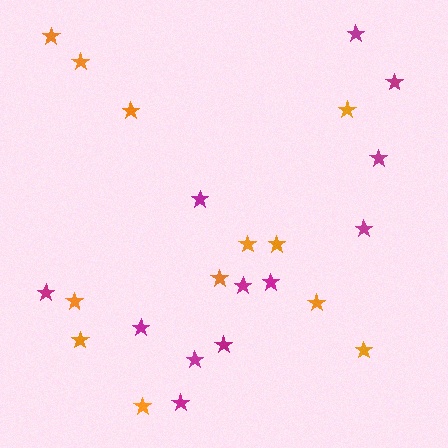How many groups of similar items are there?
There are 2 groups: one group of magenta stars (12) and one group of orange stars (12).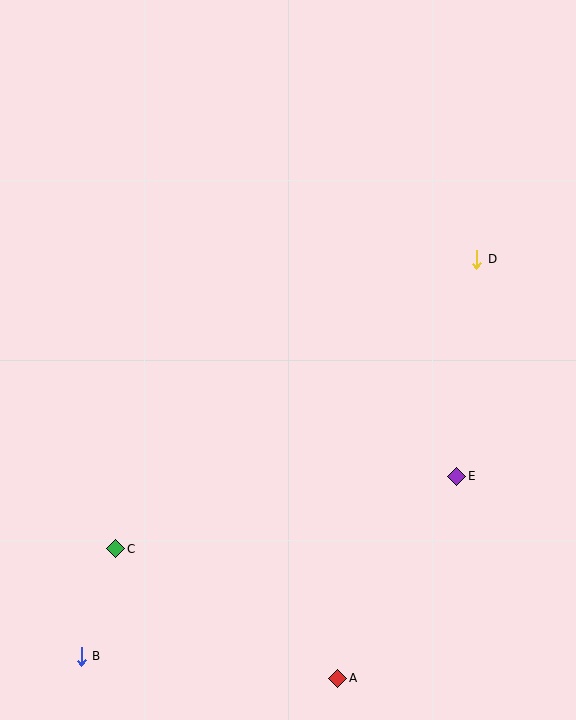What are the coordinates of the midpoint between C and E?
The midpoint between C and E is at (286, 513).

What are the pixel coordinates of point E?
Point E is at (457, 476).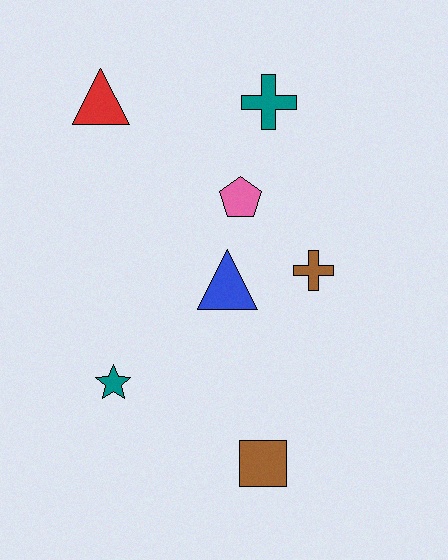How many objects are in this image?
There are 7 objects.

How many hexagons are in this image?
There are no hexagons.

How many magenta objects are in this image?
There are no magenta objects.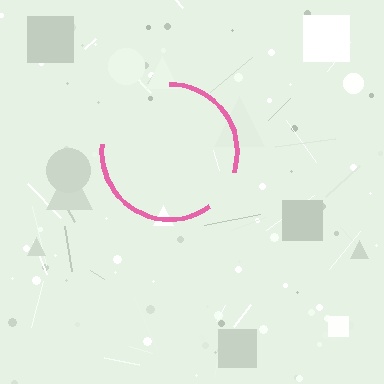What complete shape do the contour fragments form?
The contour fragments form a circle.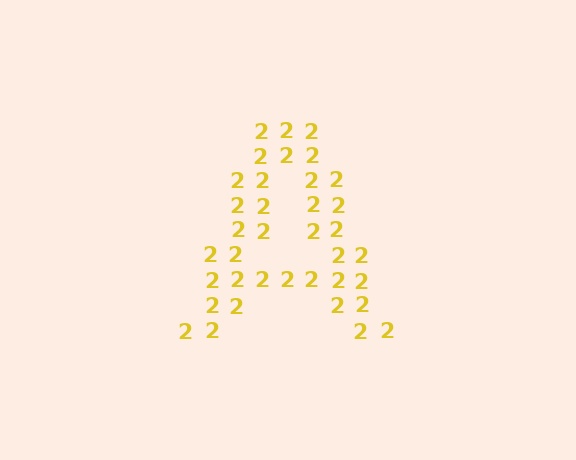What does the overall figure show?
The overall figure shows the letter A.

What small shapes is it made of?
It is made of small digit 2's.